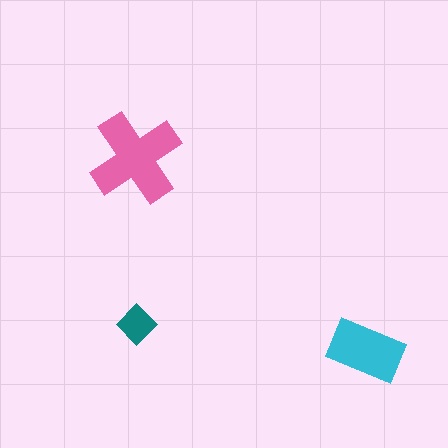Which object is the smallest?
The teal diamond.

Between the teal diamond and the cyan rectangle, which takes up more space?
The cyan rectangle.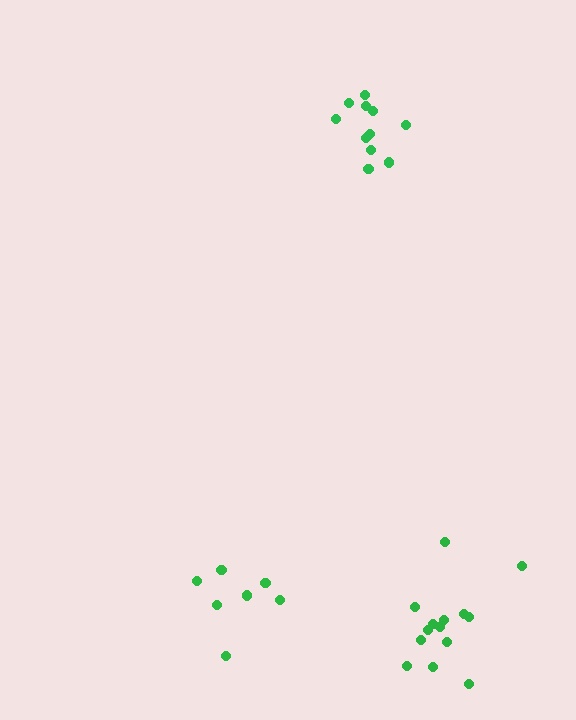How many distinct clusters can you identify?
There are 3 distinct clusters.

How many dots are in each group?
Group 1: 14 dots, Group 2: 11 dots, Group 3: 8 dots (33 total).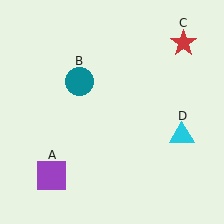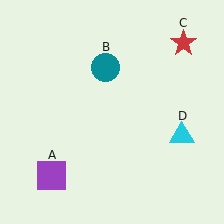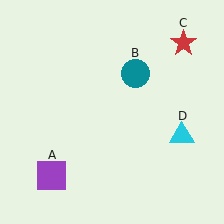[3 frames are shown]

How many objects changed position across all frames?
1 object changed position: teal circle (object B).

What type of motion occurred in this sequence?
The teal circle (object B) rotated clockwise around the center of the scene.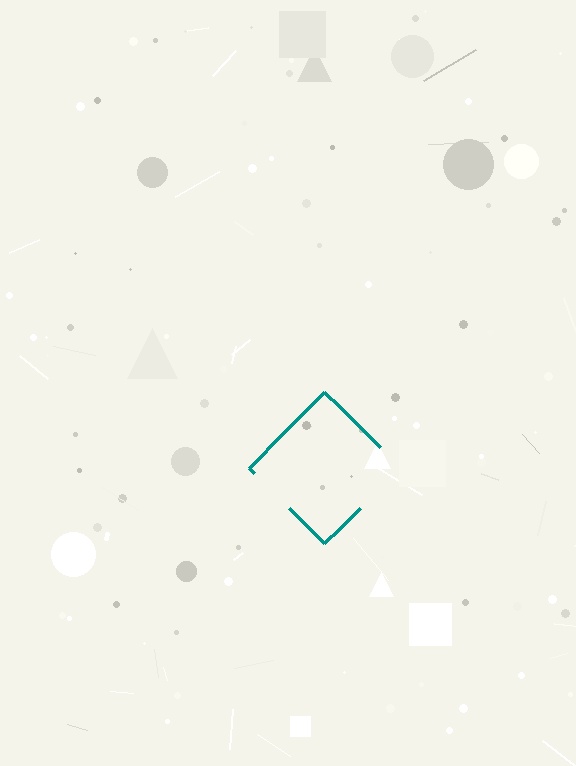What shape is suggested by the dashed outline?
The dashed outline suggests a diamond.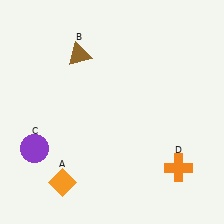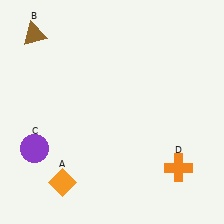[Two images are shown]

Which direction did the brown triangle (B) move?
The brown triangle (B) moved left.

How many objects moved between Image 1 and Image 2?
1 object moved between the two images.